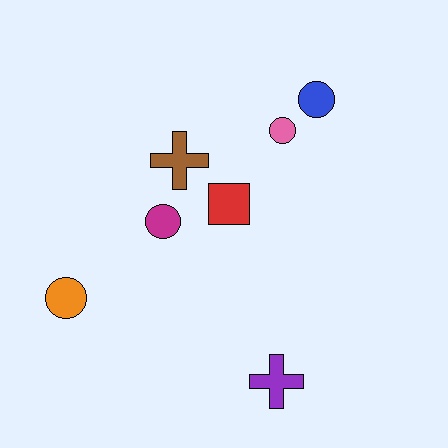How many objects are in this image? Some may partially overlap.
There are 7 objects.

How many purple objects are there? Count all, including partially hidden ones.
There is 1 purple object.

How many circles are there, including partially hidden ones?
There are 4 circles.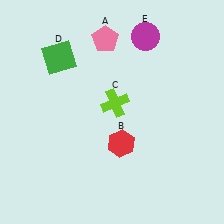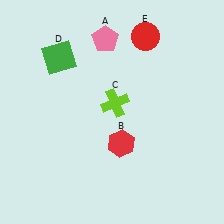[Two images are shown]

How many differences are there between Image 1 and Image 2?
There is 1 difference between the two images.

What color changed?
The circle (E) changed from magenta in Image 1 to red in Image 2.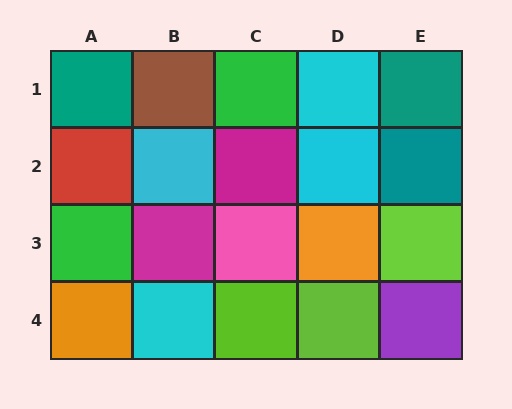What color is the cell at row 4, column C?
Lime.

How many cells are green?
2 cells are green.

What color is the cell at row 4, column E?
Purple.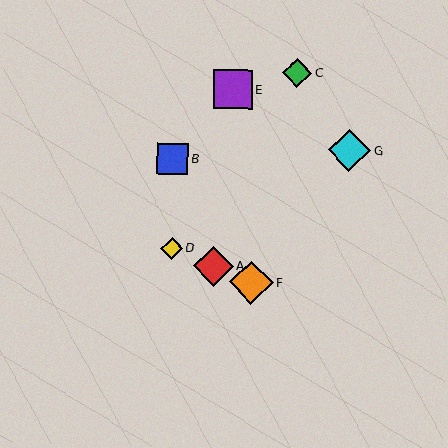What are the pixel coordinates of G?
Object G is at (349, 151).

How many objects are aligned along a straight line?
3 objects (A, D, F) are aligned along a straight line.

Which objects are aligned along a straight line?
Objects A, D, F are aligned along a straight line.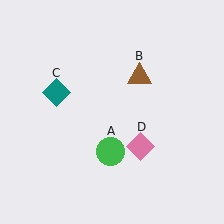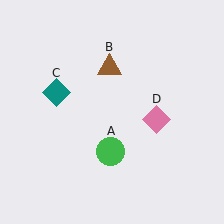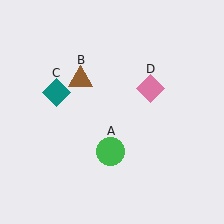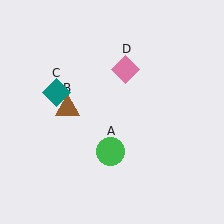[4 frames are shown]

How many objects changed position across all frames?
2 objects changed position: brown triangle (object B), pink diamond (object D).